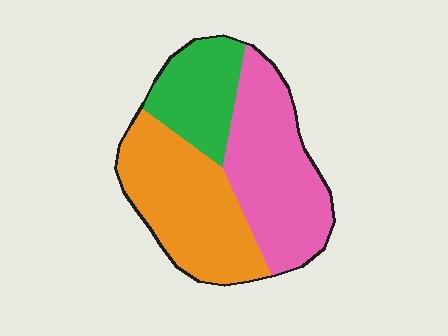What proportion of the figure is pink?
Pink takes up about two fifths (2/5) of the figure.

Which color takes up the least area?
Green, at roughly 20%.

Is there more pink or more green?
Pink.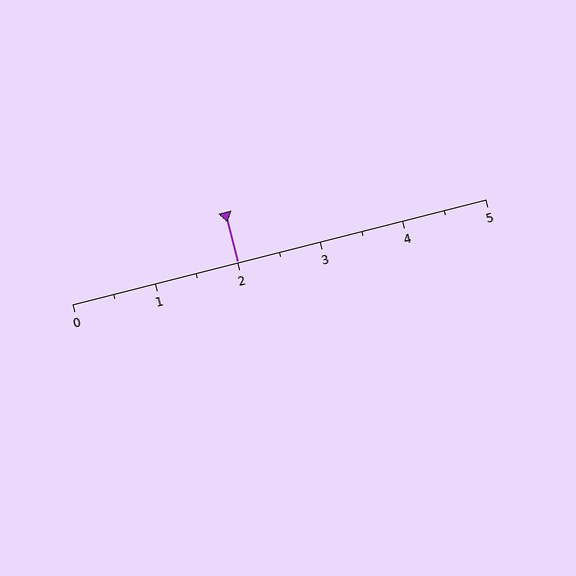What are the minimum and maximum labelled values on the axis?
The axis runs from 0 to 5.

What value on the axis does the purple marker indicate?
The marker indicates approximately 2.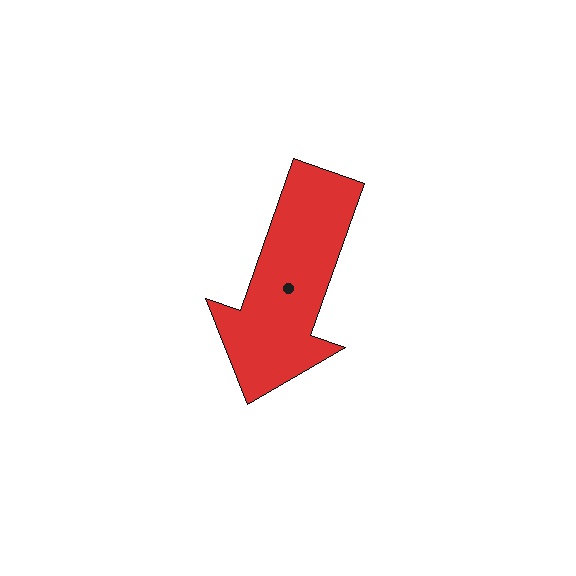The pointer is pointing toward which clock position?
Roughly 7 o'clock.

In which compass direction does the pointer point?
South.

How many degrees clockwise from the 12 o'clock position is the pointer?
Approximately 199 degrees.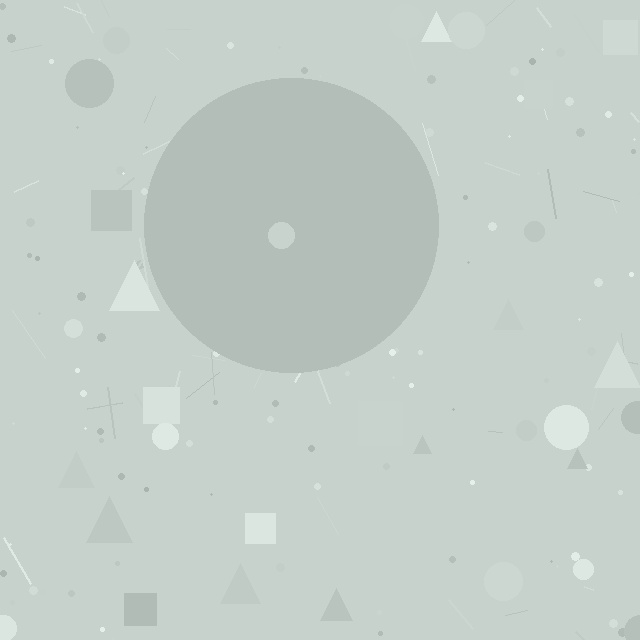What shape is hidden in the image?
A circle is hidden in the image.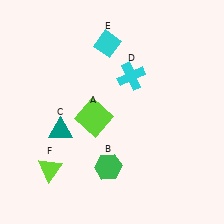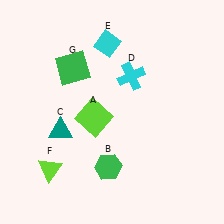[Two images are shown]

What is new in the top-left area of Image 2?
A green square (G) was added in the top-left area of Image 2.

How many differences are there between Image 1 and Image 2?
There is 1 difference between the two images.